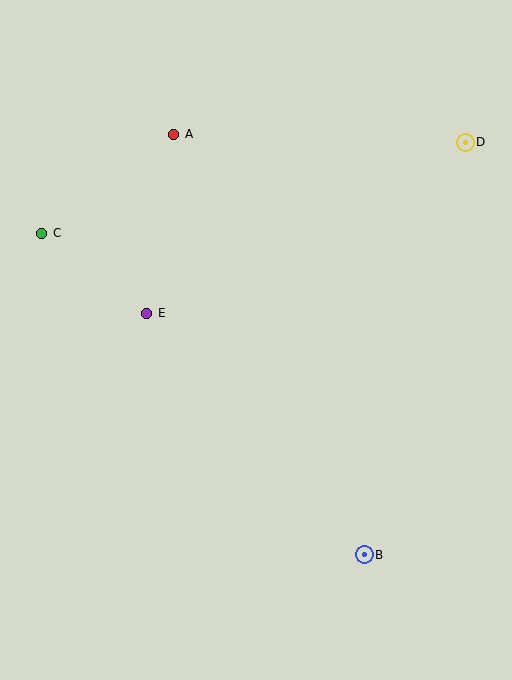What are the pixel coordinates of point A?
Point A is at (174, 134).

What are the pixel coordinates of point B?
Point B is at (364, 555).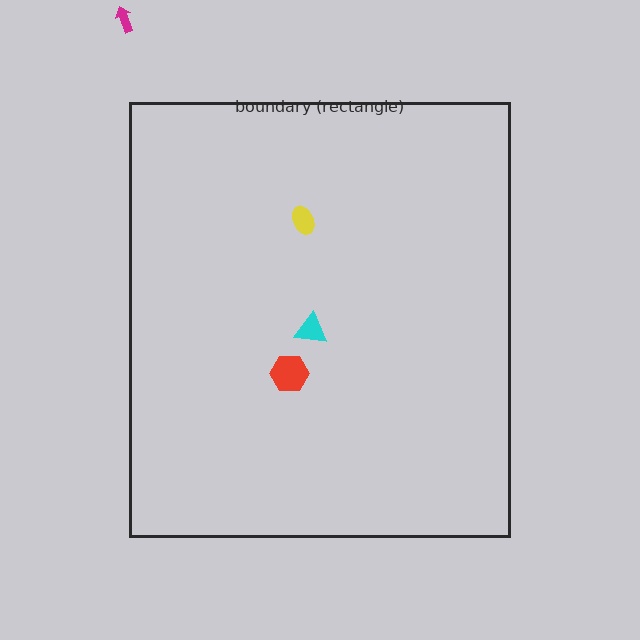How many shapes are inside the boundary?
3 inside, 1 outside.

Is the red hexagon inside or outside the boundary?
Inside.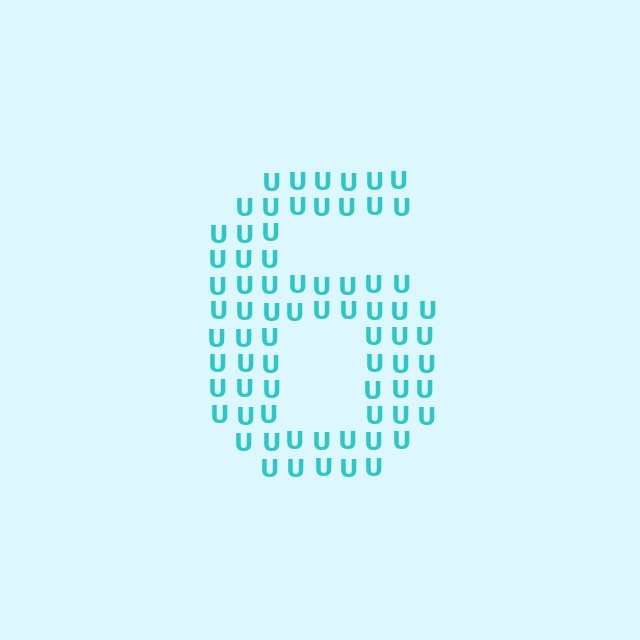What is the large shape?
The large shape is the digit 6.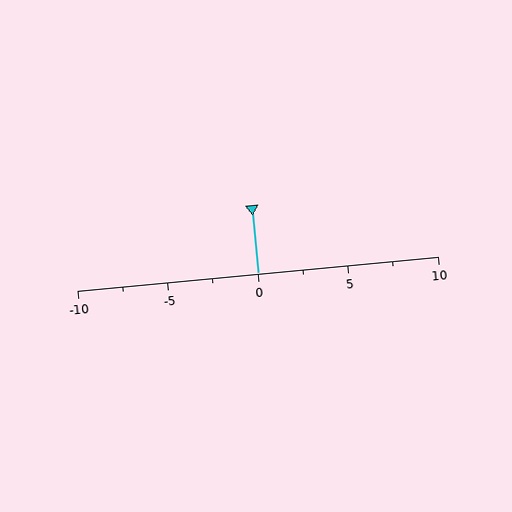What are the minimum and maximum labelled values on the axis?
The axis runs from -10 to 10.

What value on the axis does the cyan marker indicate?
The marker indicates approximately 0.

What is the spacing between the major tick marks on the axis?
The major ticks are spaced 5 apart.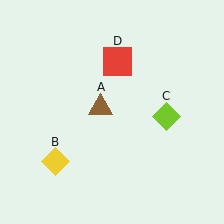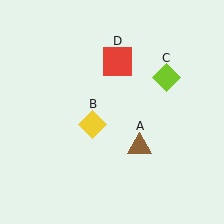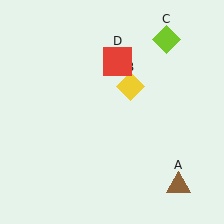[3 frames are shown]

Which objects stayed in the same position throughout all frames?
Red square (object D) remained stationary.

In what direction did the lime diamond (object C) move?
The lime diamond (object C) moved up.